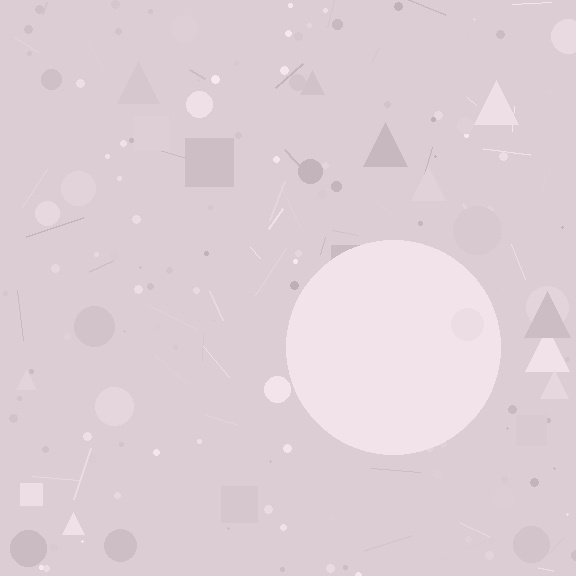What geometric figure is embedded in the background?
A circle is embedded in the background.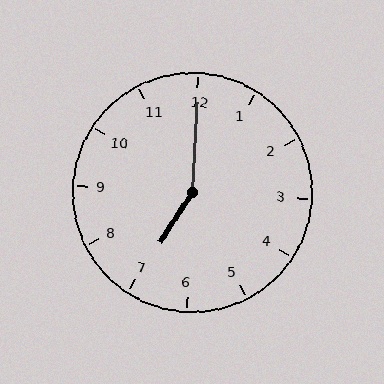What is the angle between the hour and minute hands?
Approximately 150 degrees.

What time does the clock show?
7:00.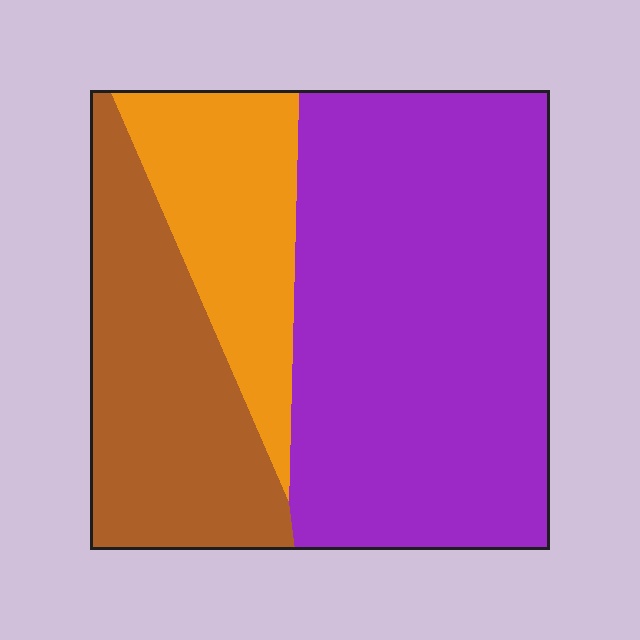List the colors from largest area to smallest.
From largest to smallest: purple, brown, orange.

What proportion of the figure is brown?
Brown takes up about one quarter (1/4) of the figure.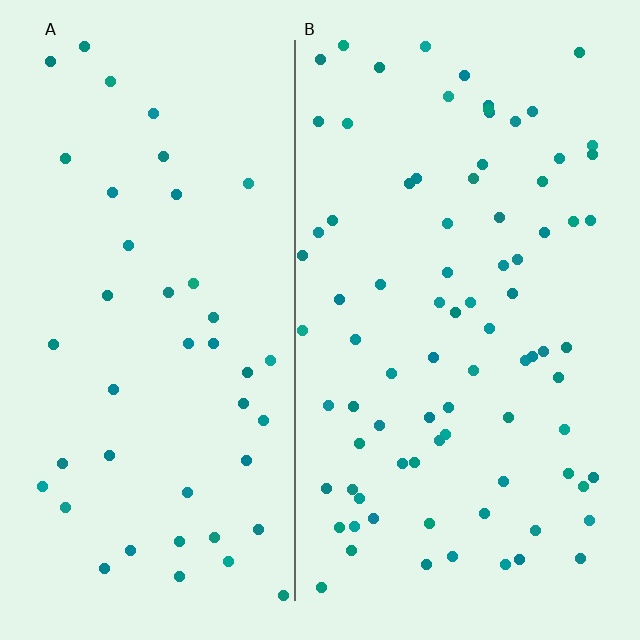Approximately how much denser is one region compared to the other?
Approximately 1.9× — region B over region A.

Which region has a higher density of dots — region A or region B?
B (the right).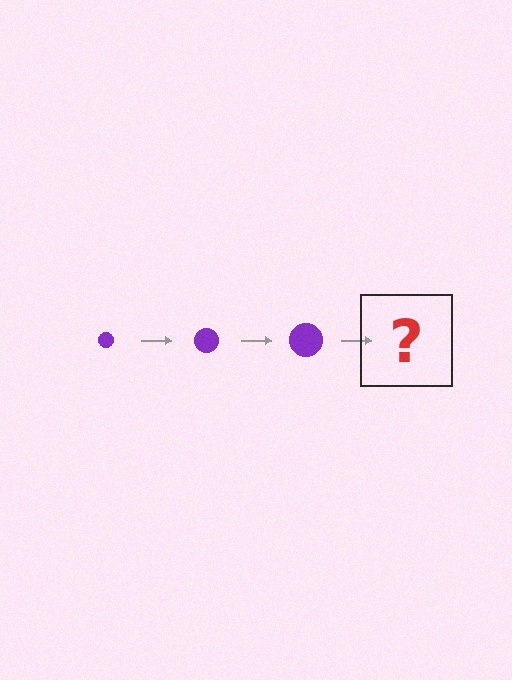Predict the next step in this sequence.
The next step is a purple circle, larger than the previous one.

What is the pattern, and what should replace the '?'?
The pattern is that the circle gets progressively larger each step. The '?' should be a purple circle, larger than the previous one.